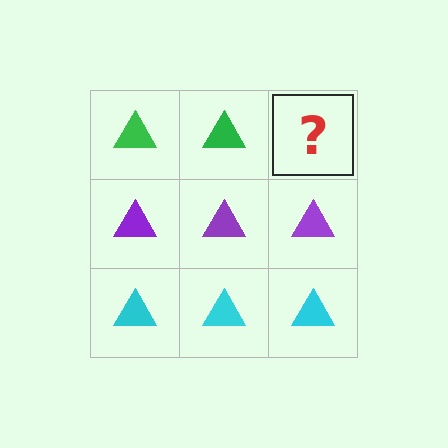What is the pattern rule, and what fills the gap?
The rule is that each row has a consistent color. The gap should be filled with a green triangle.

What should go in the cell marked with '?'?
The missing cell should contain a green triangle.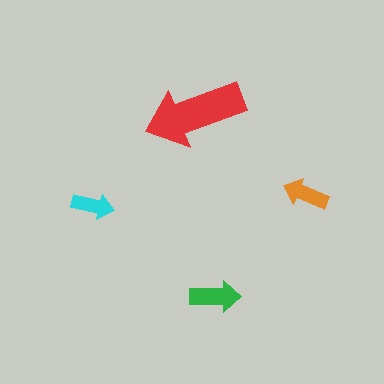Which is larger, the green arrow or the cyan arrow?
The green one.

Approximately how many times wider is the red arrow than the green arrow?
About 2 times wider.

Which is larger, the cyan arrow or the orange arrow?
The orange one.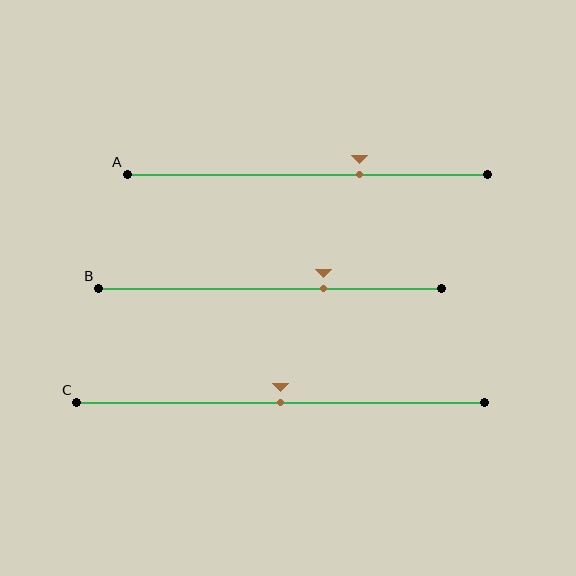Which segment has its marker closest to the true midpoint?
Segment C has its marker closest to the true midpoint.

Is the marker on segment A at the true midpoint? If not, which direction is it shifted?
No, the marker on segment A is shifted to the right by about 15% of the segment length.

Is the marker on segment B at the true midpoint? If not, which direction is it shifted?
No, the marker on segment B is shifted to the right by about 15% of the segment length.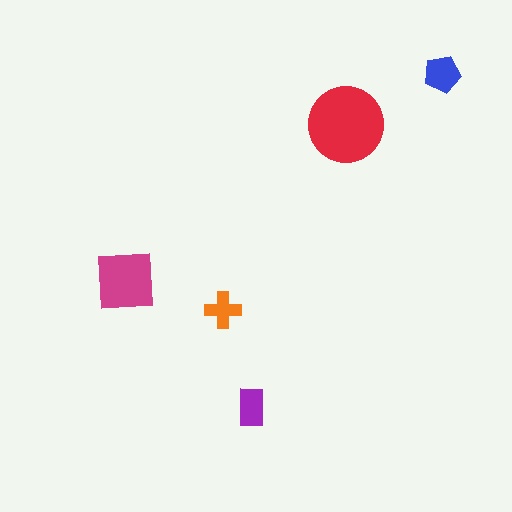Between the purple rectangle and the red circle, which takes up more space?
The red circle.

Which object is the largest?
The red circle.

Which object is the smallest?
The orange cross.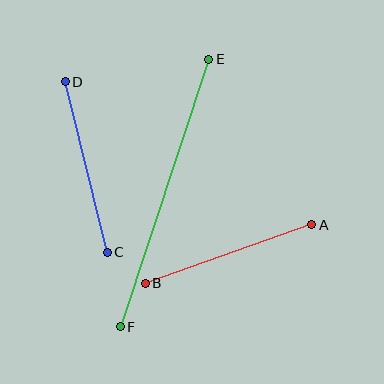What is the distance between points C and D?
The distance is approximately 176 pixels.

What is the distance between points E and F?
The distance is approximately 282 pixels.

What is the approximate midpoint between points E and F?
The midpoint is at approximately (164, 193) pixels.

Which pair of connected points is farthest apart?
Points E and F are farthest apart.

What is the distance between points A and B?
The distance is approximately 176 pixels.